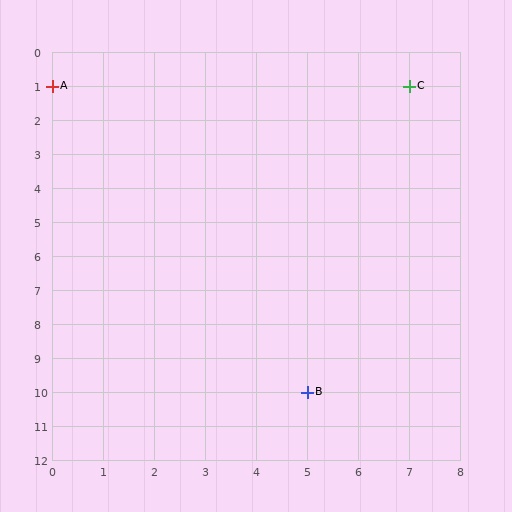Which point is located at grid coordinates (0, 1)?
Point A is at (0, 1).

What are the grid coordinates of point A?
Point A is at grid coordinates (0, 1).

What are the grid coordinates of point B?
Point B is at grid coordinates (5, 10).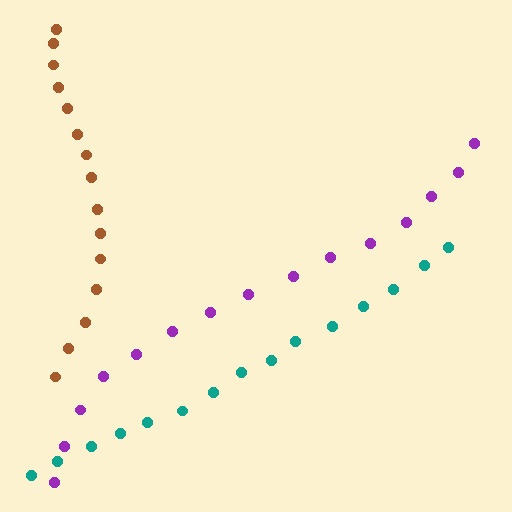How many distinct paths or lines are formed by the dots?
There are 3 distinct paths.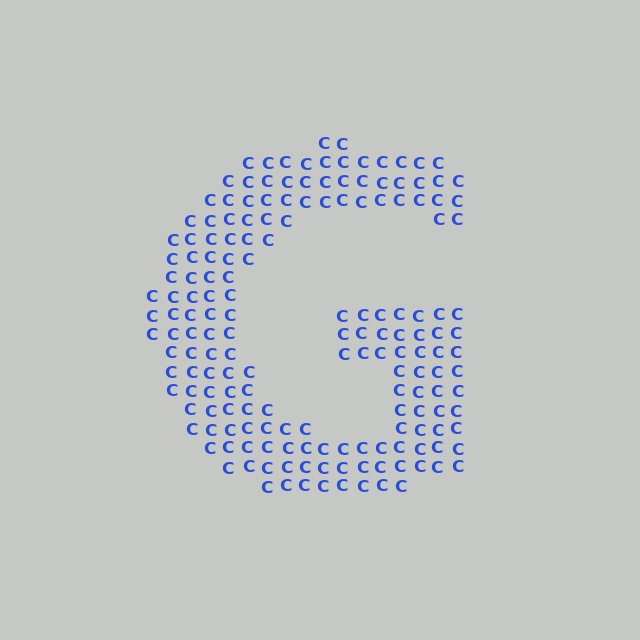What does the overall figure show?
The overall figure shows the letter G.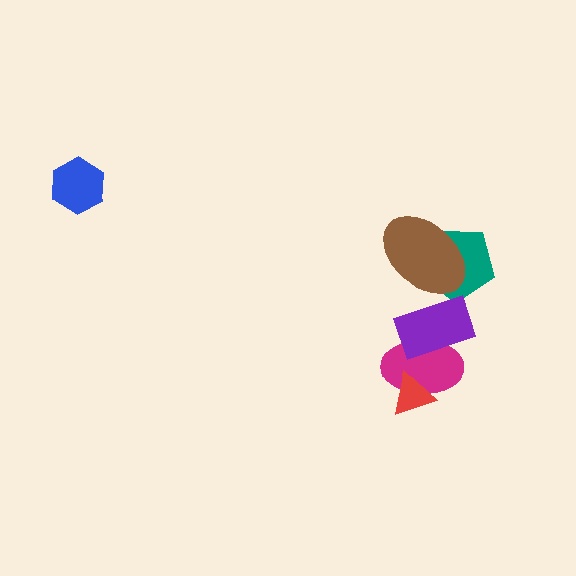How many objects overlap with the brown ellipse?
2 objects overlap with the brown ellipse.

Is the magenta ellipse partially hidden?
Yes, it is partially covered by another shape.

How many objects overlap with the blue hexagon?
0 objects overlap with the blue hexagon.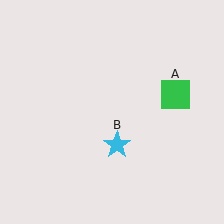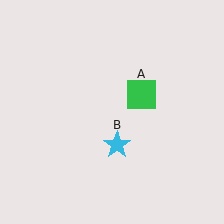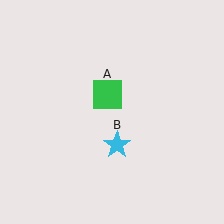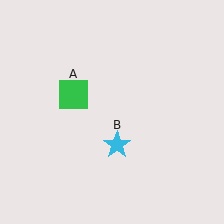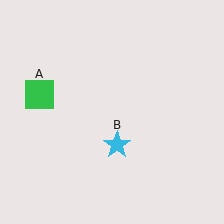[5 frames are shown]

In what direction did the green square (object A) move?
The green square (object A) moved left.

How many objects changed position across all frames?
1 object changed position: green square (object A).